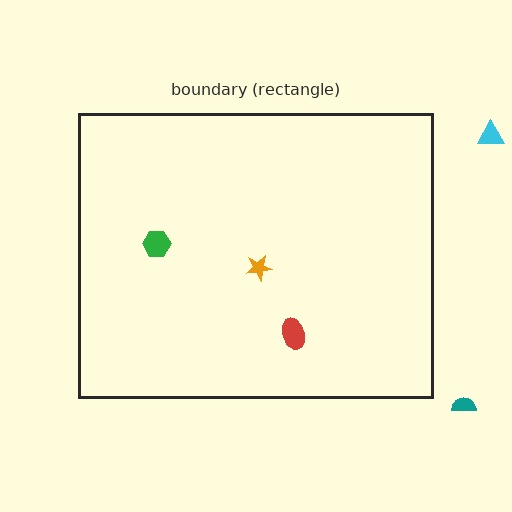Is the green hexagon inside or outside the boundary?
Inside.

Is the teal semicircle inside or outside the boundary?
Outside.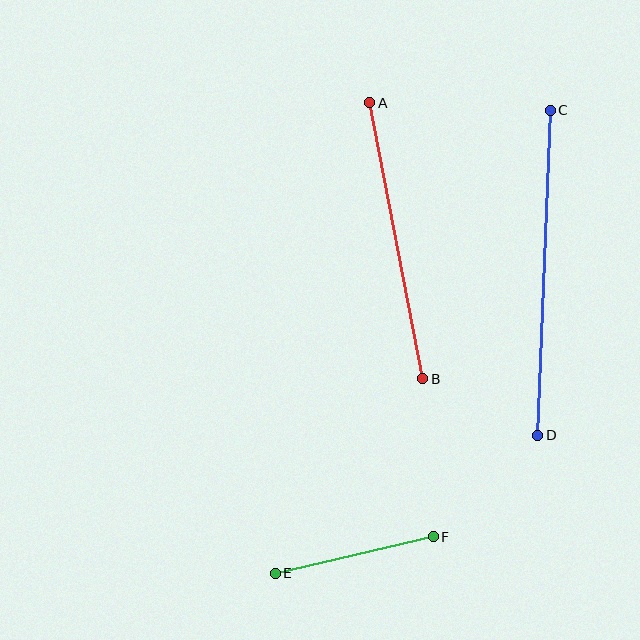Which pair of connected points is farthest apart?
Points C and D are farthest apart.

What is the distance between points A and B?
The distance is approximately 281 pixels.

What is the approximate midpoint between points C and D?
The midpoint is at approximately (544, 273) pixels.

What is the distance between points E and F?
The distance is approximately 162 pixels.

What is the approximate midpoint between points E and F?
The midpoint is at approximately (354, 555) pixels.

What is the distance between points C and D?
The distance is approximately 325 pixels.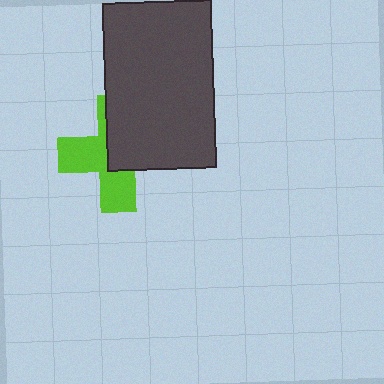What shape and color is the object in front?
The object in front is a dark gray rectangle.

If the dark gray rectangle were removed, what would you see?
You would see the complete lime cross.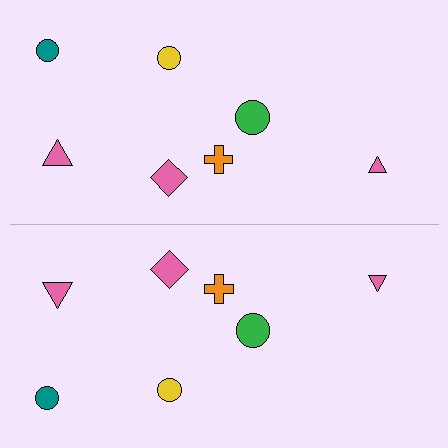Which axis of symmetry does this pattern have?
The pattern has a horizontal axis of symmetry running through the center of the image.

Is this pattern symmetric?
Yes, this pattern has bilateral (reflection) symmetry.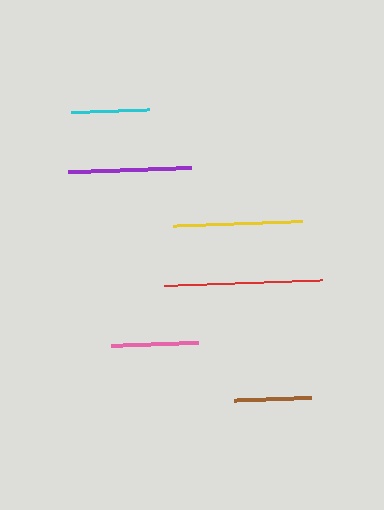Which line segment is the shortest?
The brown line is the shortest at approximately 77 pixels.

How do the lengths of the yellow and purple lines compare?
The yellow and purple lines are approximately the same length.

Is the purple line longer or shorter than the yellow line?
The yellow line is longer than the purple line.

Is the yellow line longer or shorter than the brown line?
The yellow line is longer than the brown line.